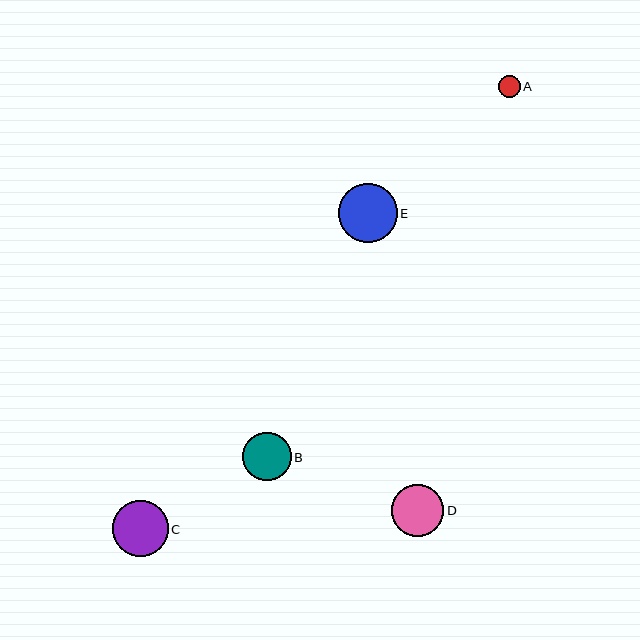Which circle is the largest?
Circle E is the largest with a size of approximately 59 pixels.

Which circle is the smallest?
Circle A is the smallest with a size of approximately 22 pixels.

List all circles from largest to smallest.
From largest to smallest: E, C, D, B, A.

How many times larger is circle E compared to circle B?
Circle E is approximately 1.2 times the size of circle B.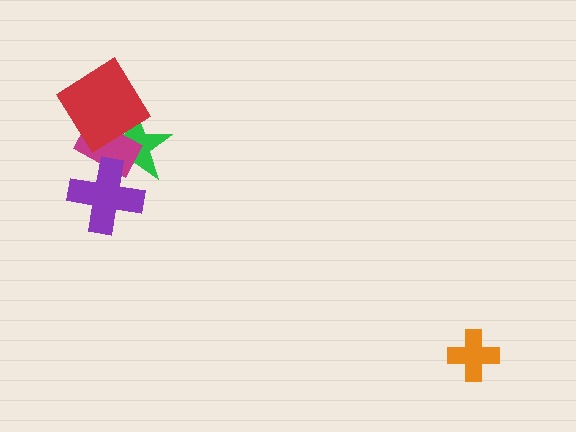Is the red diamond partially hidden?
No, no other shape covers it.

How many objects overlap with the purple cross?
2 objects overlap with the purple cross.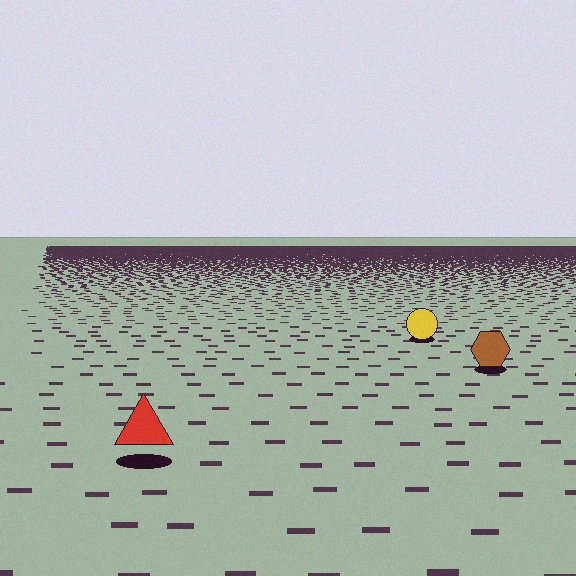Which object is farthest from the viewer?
The yellow circle is farthest from the viewer. It appears smaller and the ground texture around it is denser.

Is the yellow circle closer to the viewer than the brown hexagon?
No. The brown hexagon is closer — you can tell from the texture gradient: the ground texture is coarser near it.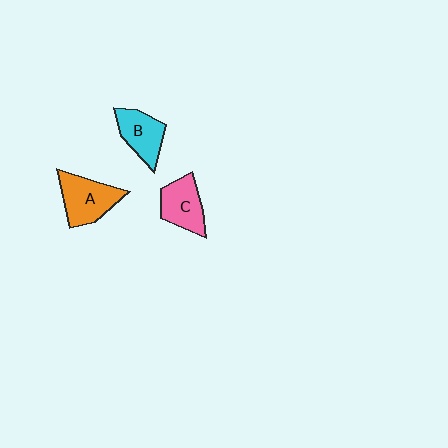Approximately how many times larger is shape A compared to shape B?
Approximately 1.2 times.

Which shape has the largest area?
Shape A (orange).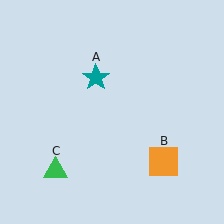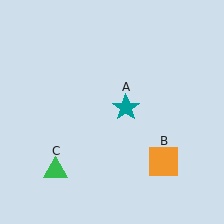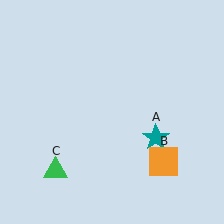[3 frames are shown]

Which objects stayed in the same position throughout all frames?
Orange square (object B) and green triangle (object C) remained stationary.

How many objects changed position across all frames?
1 object changed position: teal star (object A).